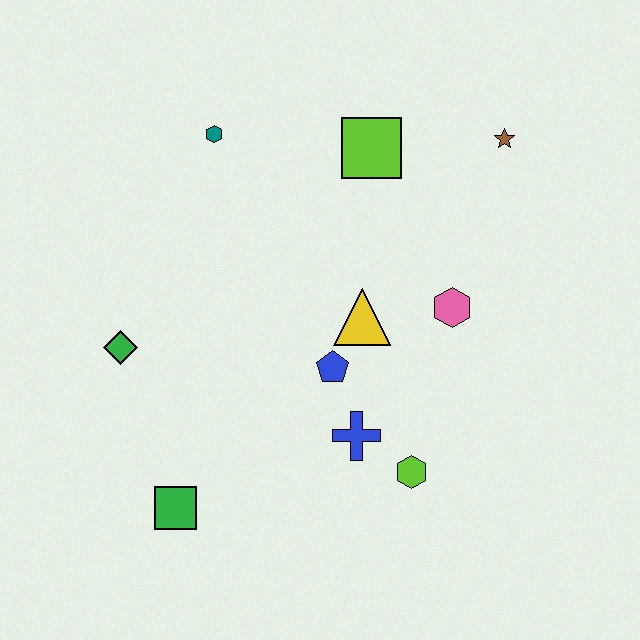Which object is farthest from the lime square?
The green square is farthest from the lime square.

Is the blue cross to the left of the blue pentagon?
No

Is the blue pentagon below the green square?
No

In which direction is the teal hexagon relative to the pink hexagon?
The teal hexagon is to the left of the pink hexagon.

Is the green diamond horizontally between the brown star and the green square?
No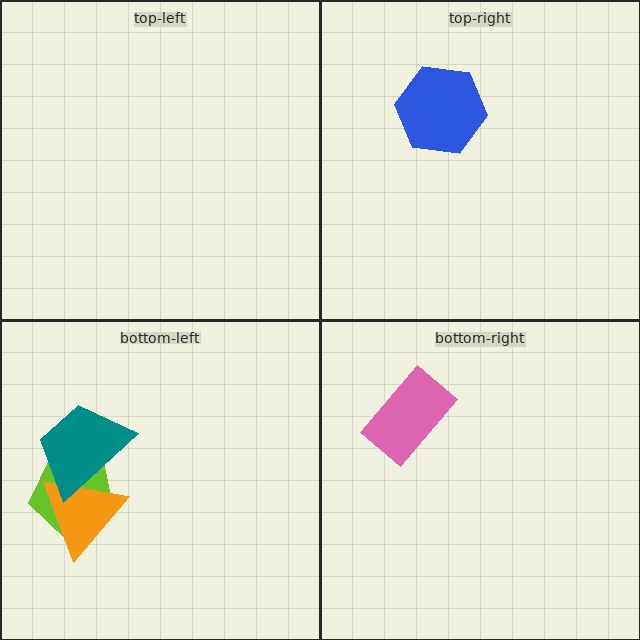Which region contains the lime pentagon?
The bottom-left region.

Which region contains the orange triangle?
The bottom-left region.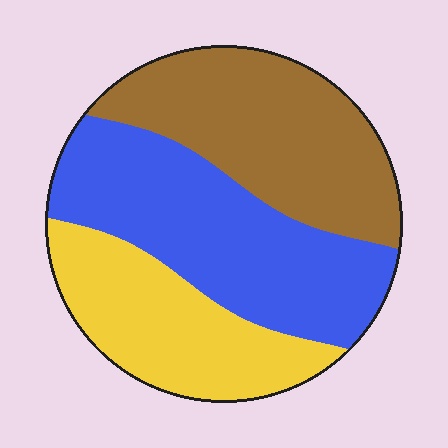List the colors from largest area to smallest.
From largest to smallest: blue, brown, yellow.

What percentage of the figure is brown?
Brown takes up between a quarter and a half of the figure.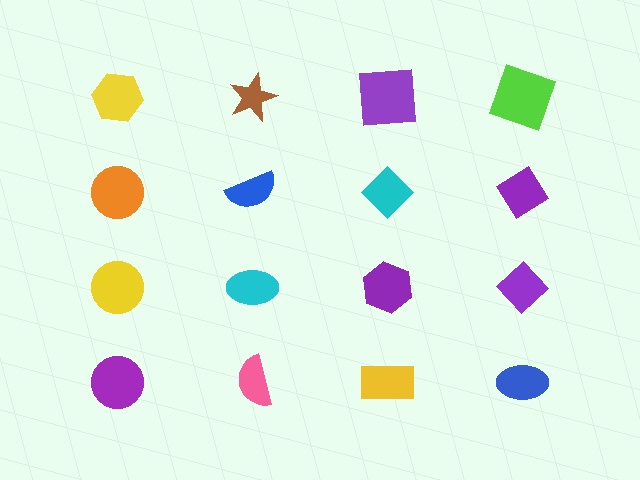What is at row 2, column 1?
An orange circle.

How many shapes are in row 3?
4 shapes.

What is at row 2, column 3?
A cyan diamond.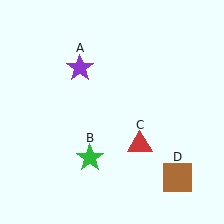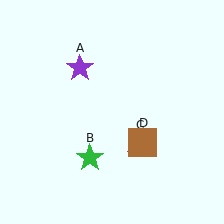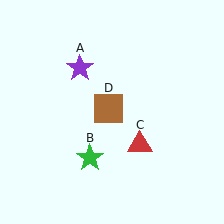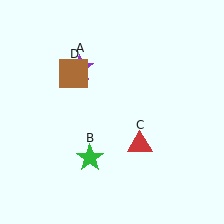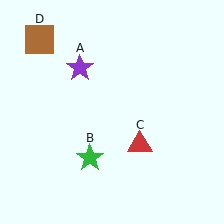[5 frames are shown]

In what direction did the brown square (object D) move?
The brown square (object D) moved up and to the left.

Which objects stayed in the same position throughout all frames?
Purple star (object A) and green star (object B) and red triangle (object C) remained stationary.